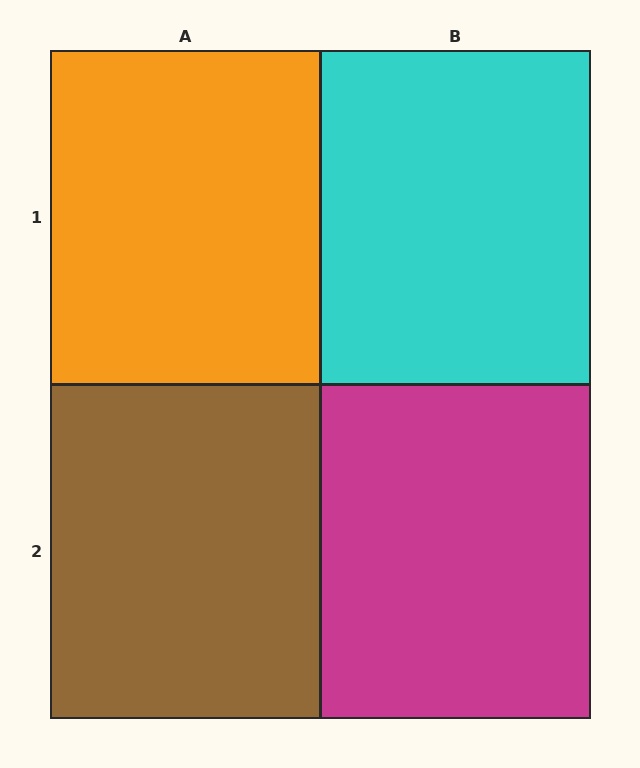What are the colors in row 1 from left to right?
Orange, cyan.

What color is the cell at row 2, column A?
Brown.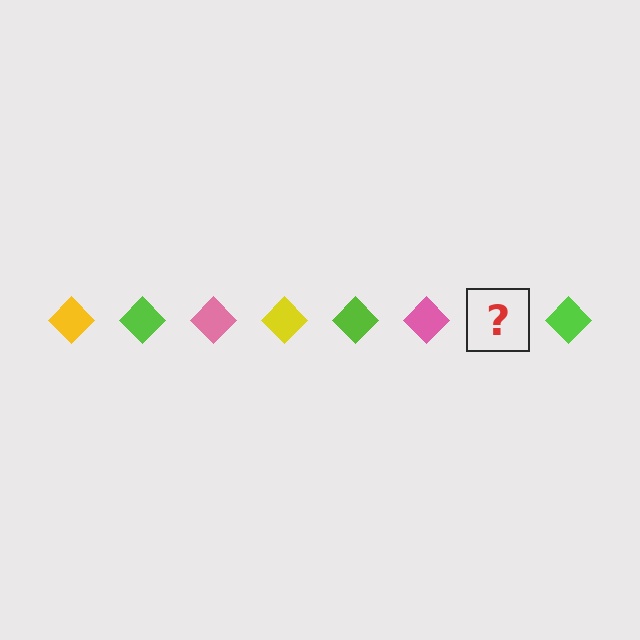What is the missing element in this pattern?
The missing element is a yellow diamond.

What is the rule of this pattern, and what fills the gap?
The rule is that the pattern cycles through yellow, lime, pink diamonds. The gap should be filled with a yellow diamond.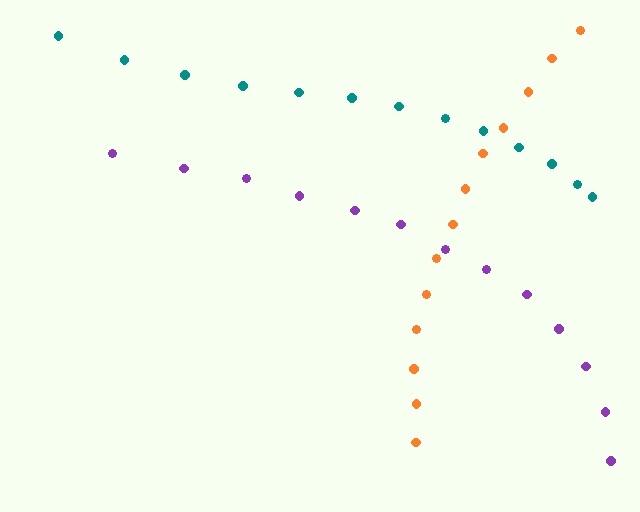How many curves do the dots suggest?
There are 3 distinct paths.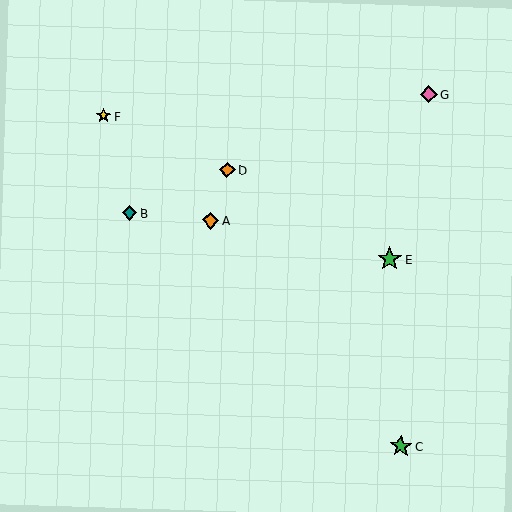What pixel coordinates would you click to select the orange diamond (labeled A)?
Click at (211, 220) to select the orange diamond A.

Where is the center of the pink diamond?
The center of the pink diamond is at (429, 94).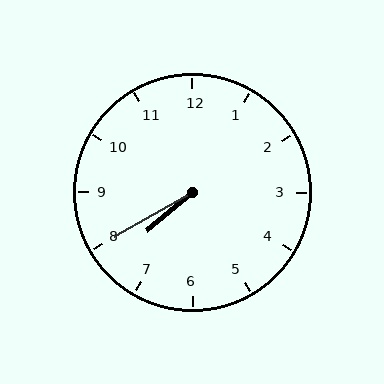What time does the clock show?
7:40.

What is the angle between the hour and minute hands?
Approximately 10 degrees.